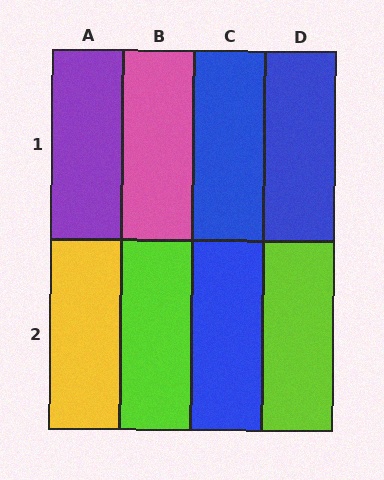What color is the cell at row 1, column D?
Blue.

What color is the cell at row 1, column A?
Purple.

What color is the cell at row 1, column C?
Blue.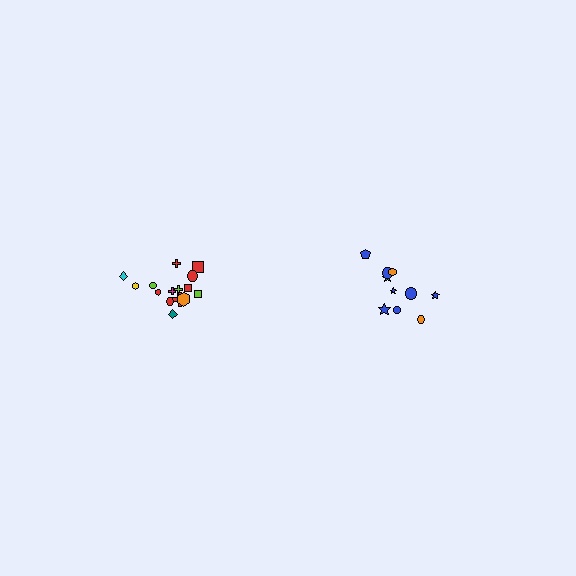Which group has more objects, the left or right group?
The left group.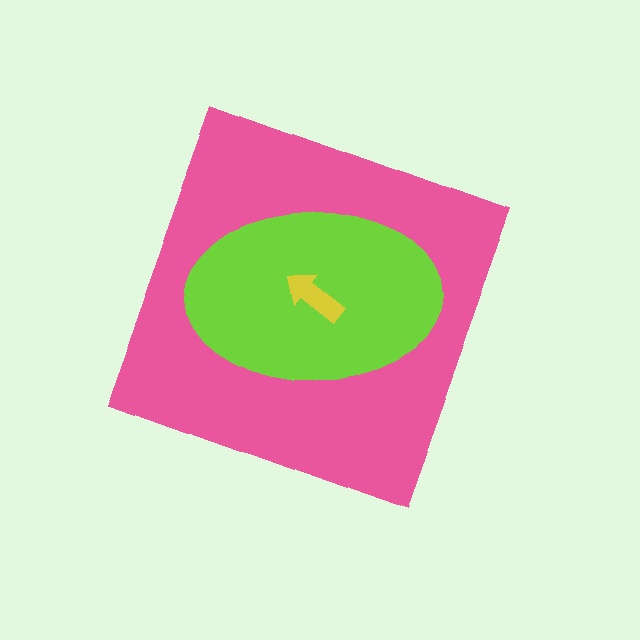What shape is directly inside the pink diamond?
The lime ellipse.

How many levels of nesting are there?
3.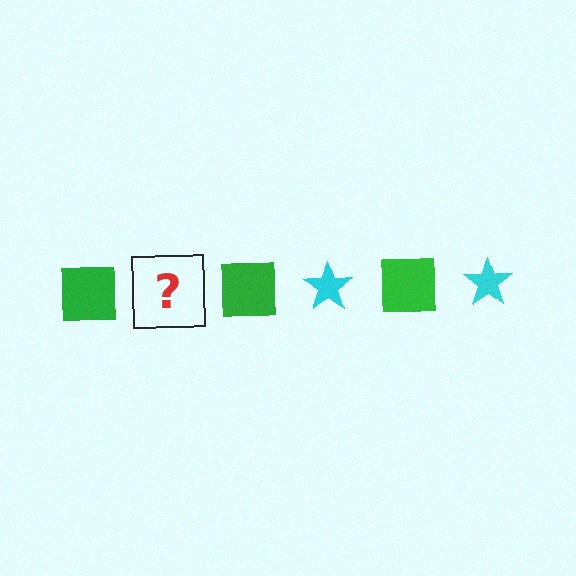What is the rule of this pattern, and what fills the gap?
The rule is that the pattern alternates between green square and cyan star. The gap should be filled with a cyan star.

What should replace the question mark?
The question mark should be replaced with a cyan star.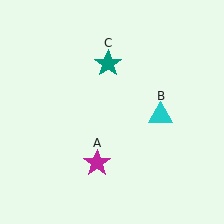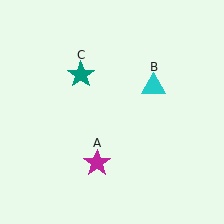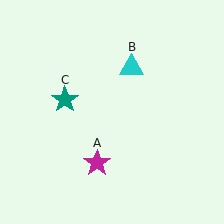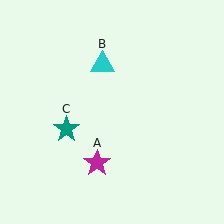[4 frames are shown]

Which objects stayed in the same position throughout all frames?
Magenta star (object A) remained stationary.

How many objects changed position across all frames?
2 objects changed position: cyan triangle (object B), teal star (object C).